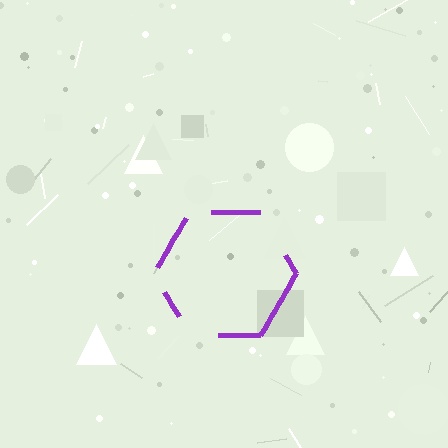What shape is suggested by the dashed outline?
The dashed outline suggests a hexagon.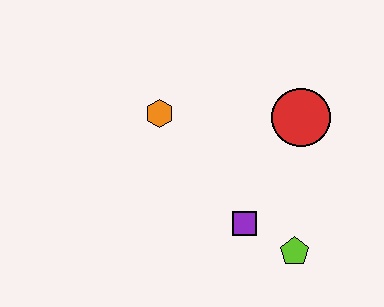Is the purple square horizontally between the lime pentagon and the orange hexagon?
Yes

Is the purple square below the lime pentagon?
No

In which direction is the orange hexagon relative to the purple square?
The orange hexagon is above the purple square.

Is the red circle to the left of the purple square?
No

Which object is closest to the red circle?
The purple square is closest to the red circle.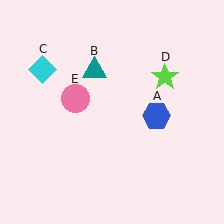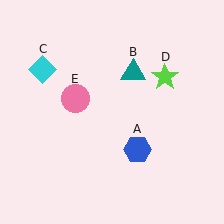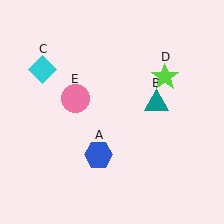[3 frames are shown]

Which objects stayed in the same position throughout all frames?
Cyan diamond (object C) and lime star (object D) and pink circle (object E) remained stationary.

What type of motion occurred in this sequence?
The blue hexagon (object A), teal triangle (object B) rotated clockwise around the center of the scene.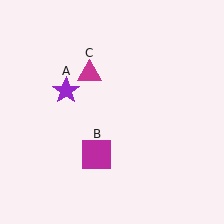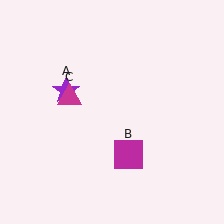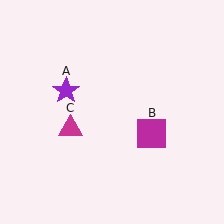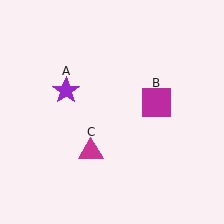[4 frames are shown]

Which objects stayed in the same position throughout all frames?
Purple star (object A) remained stationary.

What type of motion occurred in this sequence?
The magenta square (object B), magenta triangle (object C) rotated counterclockwise around the center of the scene.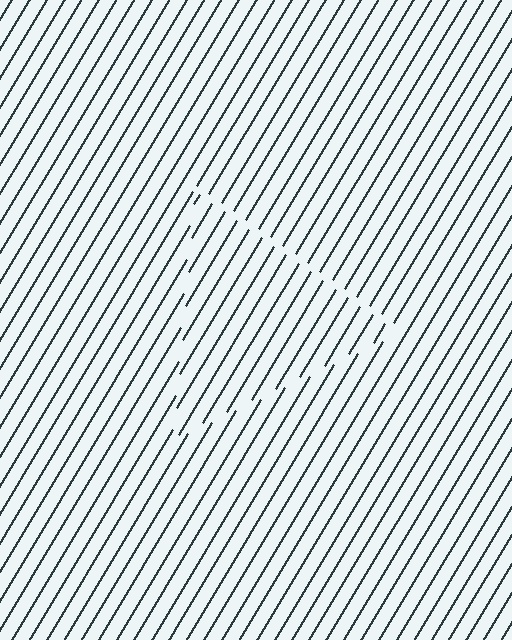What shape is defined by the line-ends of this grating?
An illusory triangle. The interior of the shape contains the same grating, shifted by half a period — the contour is defined by the phase discontinuity where line-ends from the inner and outer gratings abut.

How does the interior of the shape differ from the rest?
The interior of the shape contains the same grating, shifted by half a period — the contour is defined by the phase discontinuity where line-ends from the inner and outer gratings abut.